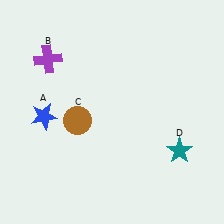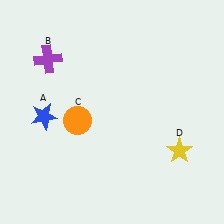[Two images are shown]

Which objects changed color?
C changed from brown to orange. D changed from teal to yellow.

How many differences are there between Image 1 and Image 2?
There are 2 differences between the two images.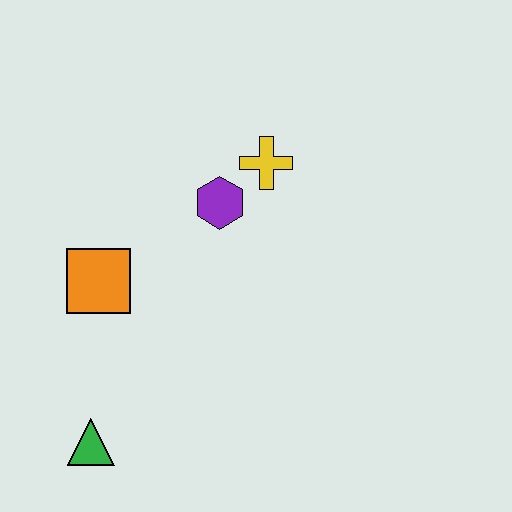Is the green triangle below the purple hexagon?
Yes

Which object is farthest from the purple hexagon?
The green triangle is farthest from the purple hexagon.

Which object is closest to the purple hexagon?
The yellow cross is closest to the purple hexagon.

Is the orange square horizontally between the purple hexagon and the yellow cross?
No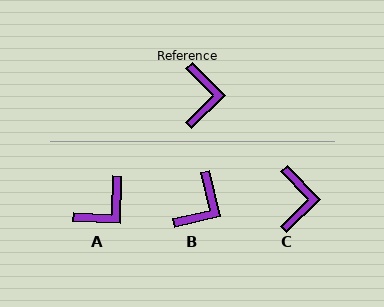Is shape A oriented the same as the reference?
No, it is off by about 47 degrees.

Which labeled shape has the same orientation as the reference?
C.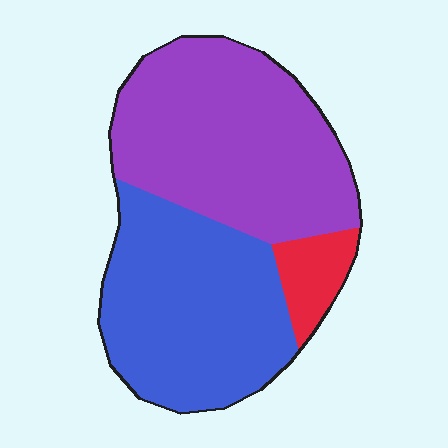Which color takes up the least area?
Red, at roughly 10%.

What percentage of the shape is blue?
Blue covers roughly 45% of the shape.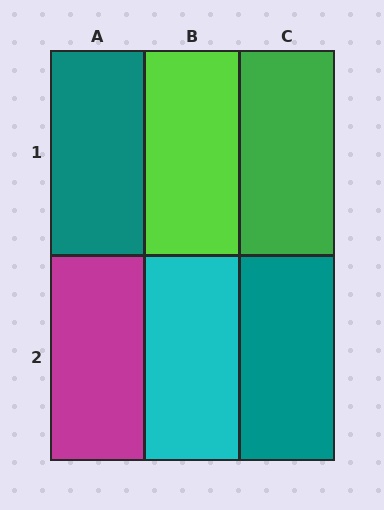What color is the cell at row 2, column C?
Teal.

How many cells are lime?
1 cell is lime.